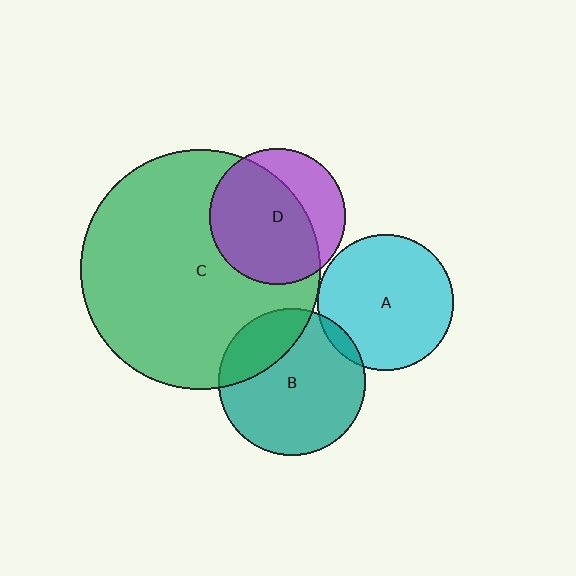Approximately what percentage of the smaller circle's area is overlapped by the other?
Approximately 5%.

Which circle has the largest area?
Circle C (green).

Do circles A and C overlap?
Yes.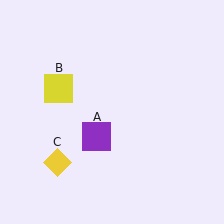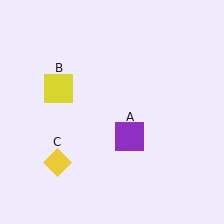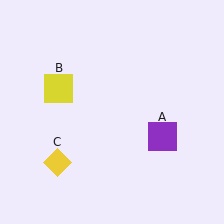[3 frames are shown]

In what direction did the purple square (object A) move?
The purple square (object A) moved right.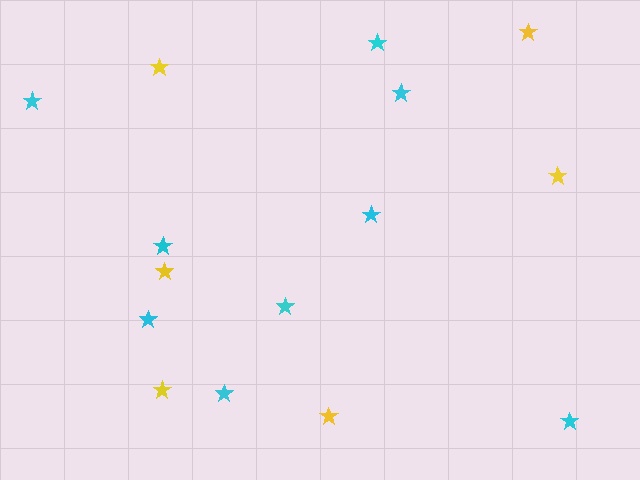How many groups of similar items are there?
There are 2 groups: one group of cyan stars (9) and one group of yellow stars (6).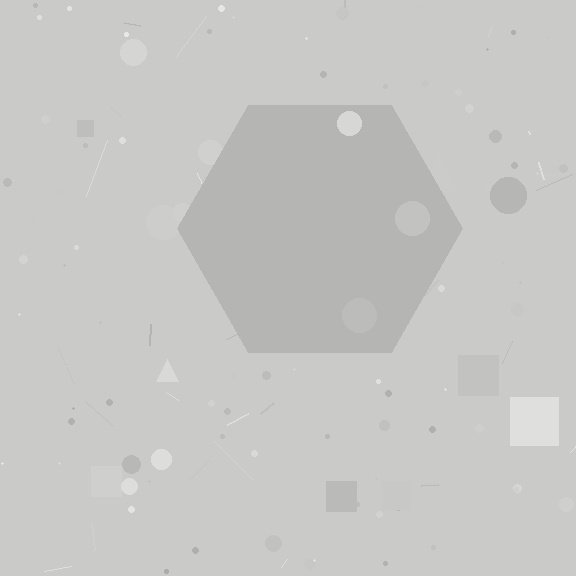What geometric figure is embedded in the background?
A hexagon is embedded in the background.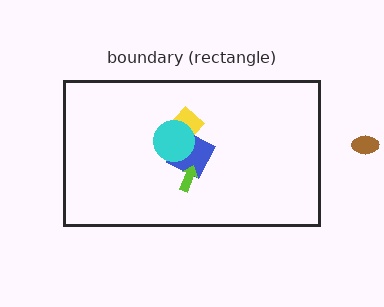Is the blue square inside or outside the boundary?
Inside.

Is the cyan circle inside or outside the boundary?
Inside.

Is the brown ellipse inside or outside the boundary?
Outside.